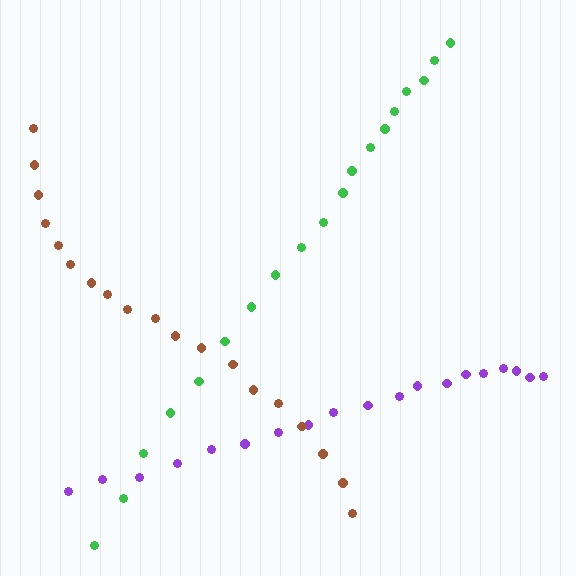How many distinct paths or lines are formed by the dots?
There are 3 distinct paths.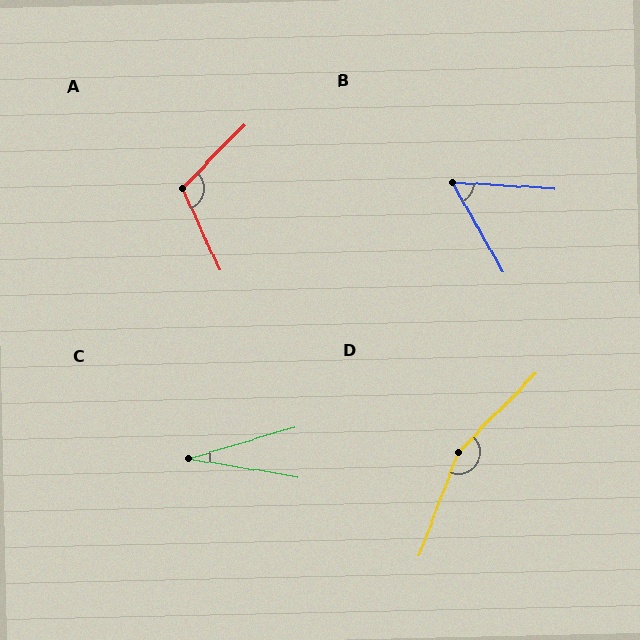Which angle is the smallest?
C, at approximately 26 degrees.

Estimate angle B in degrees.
Approximately 57 degrees.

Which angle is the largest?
D, at approximately 157 degrees.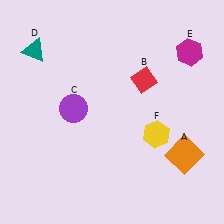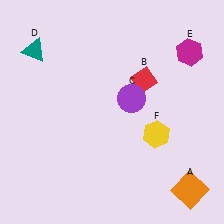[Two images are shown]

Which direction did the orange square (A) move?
The orange square (A) moved down.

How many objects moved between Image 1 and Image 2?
2 objects moved between the two images.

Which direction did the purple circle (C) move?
The purple circle (C) moved right.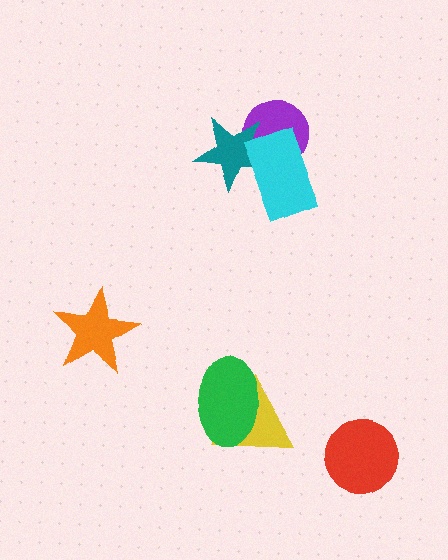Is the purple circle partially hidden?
Yes, it is partially covered by another shape.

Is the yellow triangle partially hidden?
Yes, it is partially covered by another shape.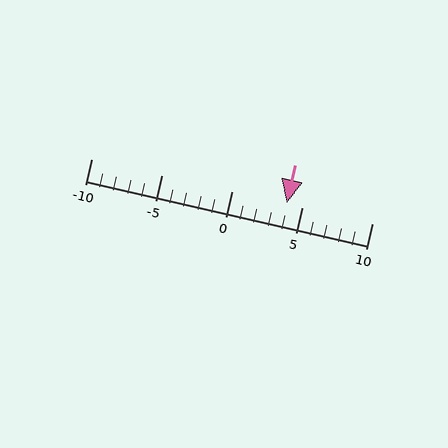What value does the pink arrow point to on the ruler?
The pink arrow points to approximately 4.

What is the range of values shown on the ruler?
The ruler shows values from -10 to 10.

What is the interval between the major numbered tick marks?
The major tick marks are spaced 5 units apart.